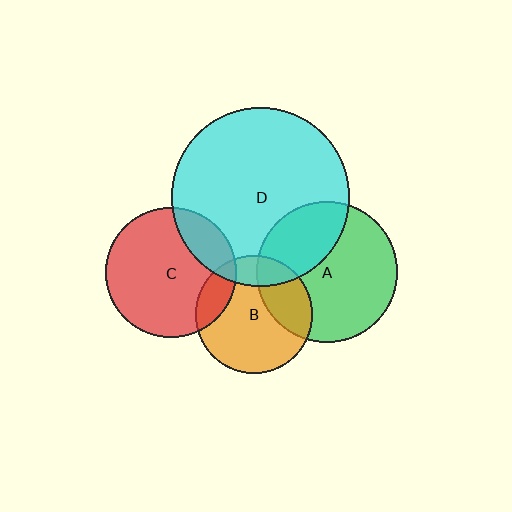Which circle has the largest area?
Circle D (cyan).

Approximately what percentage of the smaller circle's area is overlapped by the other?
Approximately 30%.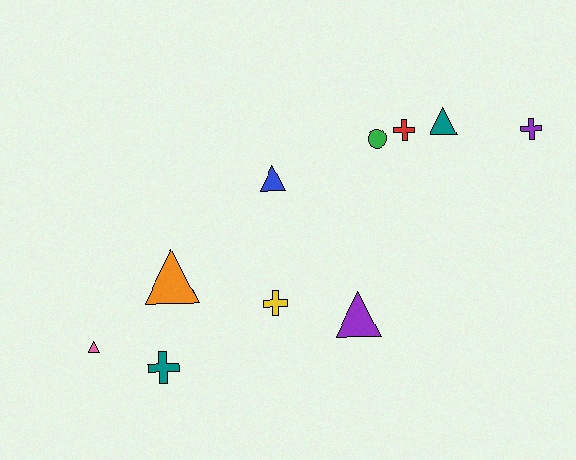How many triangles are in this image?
There are 5 triangles.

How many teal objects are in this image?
There are 2 teal objects.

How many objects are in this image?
There are 10 objects.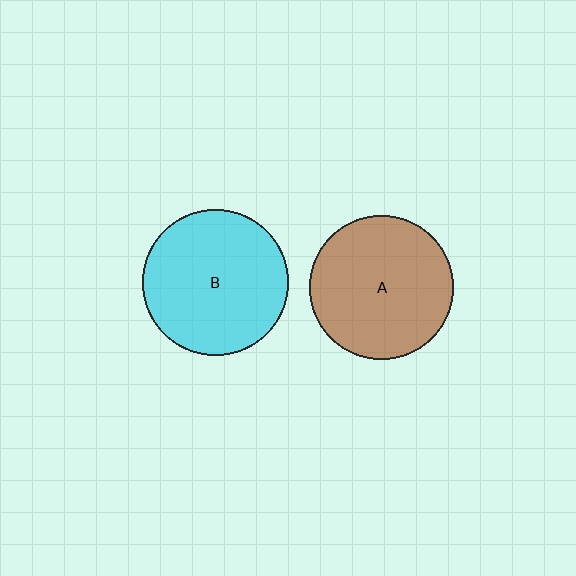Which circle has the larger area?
Circle B (cyan).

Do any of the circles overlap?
No, none of the circles overlap.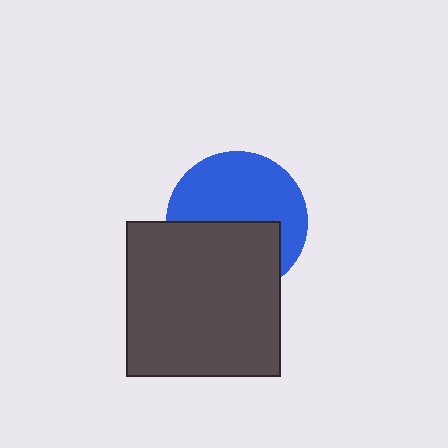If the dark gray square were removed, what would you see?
You would see the complete blue circle.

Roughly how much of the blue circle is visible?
About half of it is visible (roughly 56%).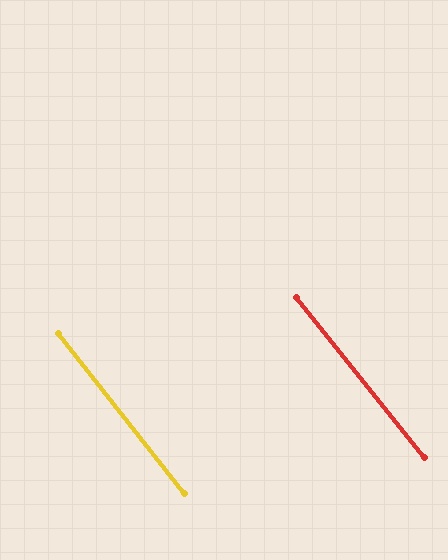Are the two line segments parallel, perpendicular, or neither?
Parallel — their directions differ by only 0.4°.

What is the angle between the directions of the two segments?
Approximately 0 degrees.